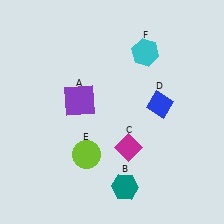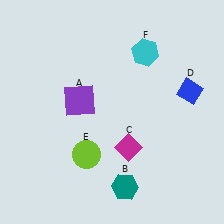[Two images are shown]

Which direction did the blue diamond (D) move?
The blue diamond (D) moved right.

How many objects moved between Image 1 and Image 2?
1 object moved between the two images.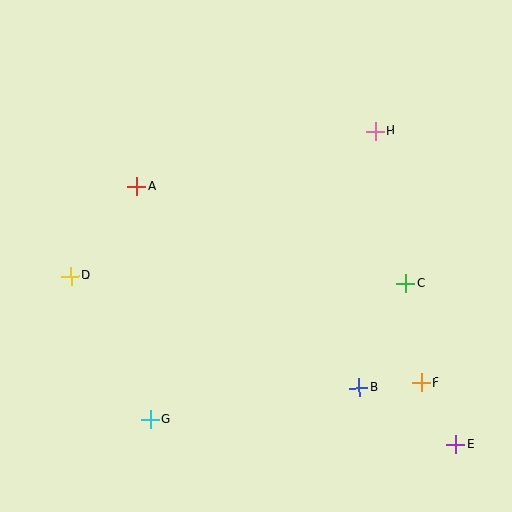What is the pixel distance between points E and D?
The distance between E and D is 420 pixels.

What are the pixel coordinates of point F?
Point F is at (422, 382).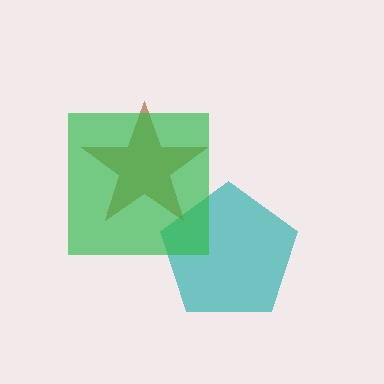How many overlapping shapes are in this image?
There are 3 overlapping shapes in the image.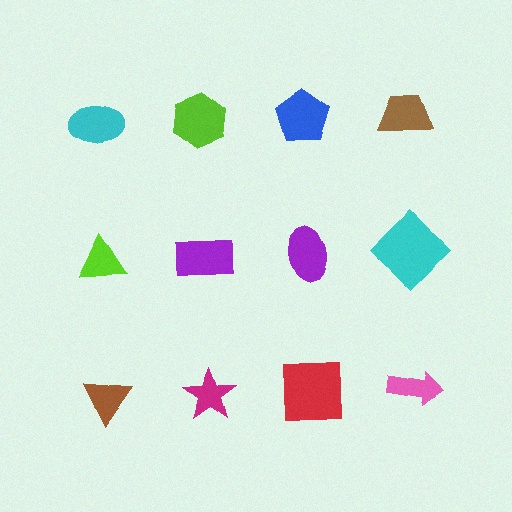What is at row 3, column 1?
A brown triangle.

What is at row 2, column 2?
A purple rectangle.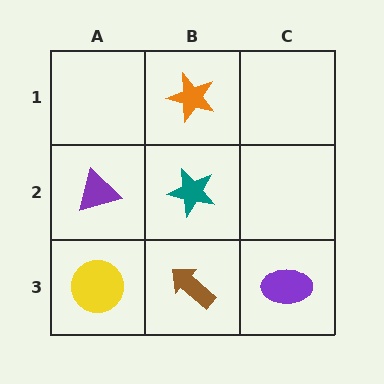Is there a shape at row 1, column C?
No, that cell is empty.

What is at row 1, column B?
An orange star.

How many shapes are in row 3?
3 shapes.